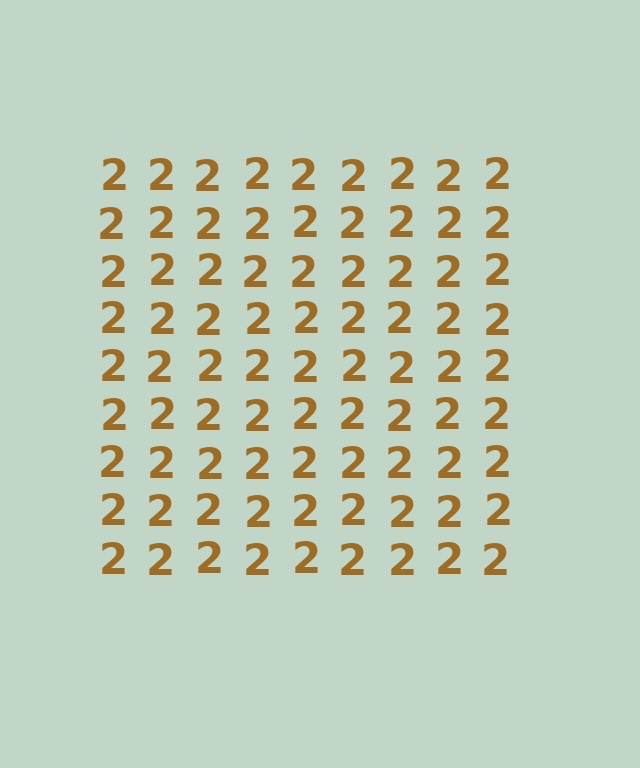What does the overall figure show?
The overall figure shows a square.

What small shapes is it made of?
It is made of small digit 2's.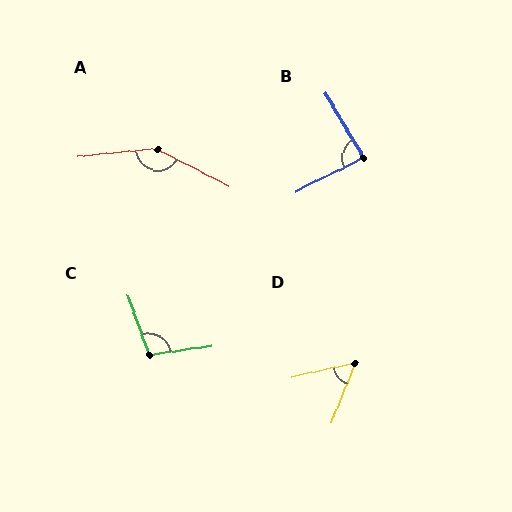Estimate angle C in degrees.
Approximately 102 degrees.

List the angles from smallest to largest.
D (56°), B (86°), C (102°), A (147°).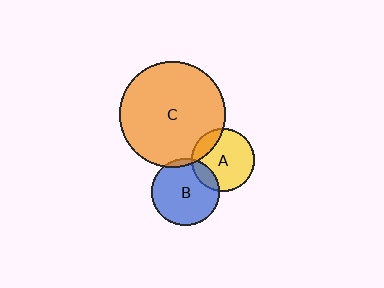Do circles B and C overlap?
Yes.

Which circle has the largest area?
Circle C (orange).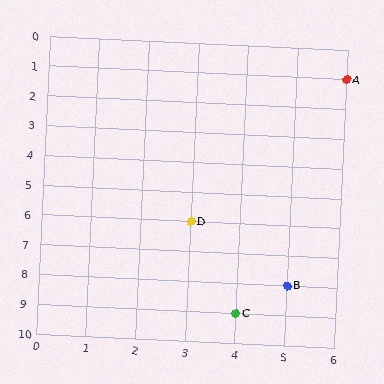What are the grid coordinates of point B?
Point B is at grid coordinates (5, 8).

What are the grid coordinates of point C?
Point C is at grid coordinates (4, 9).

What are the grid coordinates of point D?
Point D is at grid coordinates (3, 6).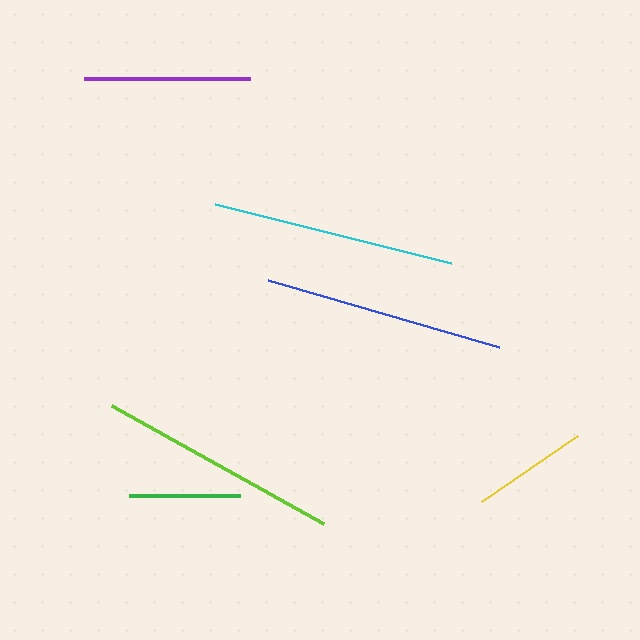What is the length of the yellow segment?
The yellow segment is approximately 116 pixels long.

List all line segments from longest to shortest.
From longest to shortest: cyan, lime, blue, purple, yellow, green.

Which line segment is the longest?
The cyan line is the longest at approximately 244 pixels.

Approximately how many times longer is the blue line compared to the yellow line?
The blue line is approximately 2.1 times the length of the yellow line.